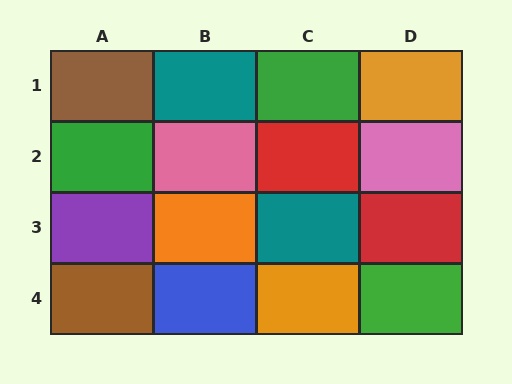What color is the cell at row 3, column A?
Purple.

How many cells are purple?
1 cell is purple.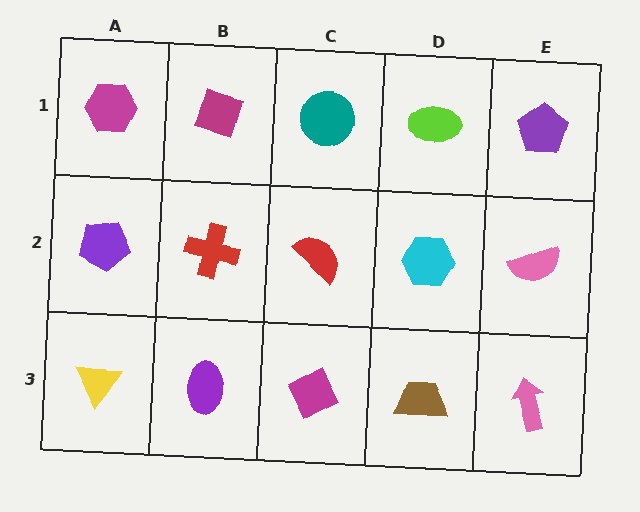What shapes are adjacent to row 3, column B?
A red cross (row 2, column B), a yellow triangle (row 3, column A), a magenta diamond (row 3, column C).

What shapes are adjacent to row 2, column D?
A lime ellipse (row 1, column D), a brown trapezoid (row 3, column D), a red semicircle (row 2, column C), a pink semicircle (row 2, column E).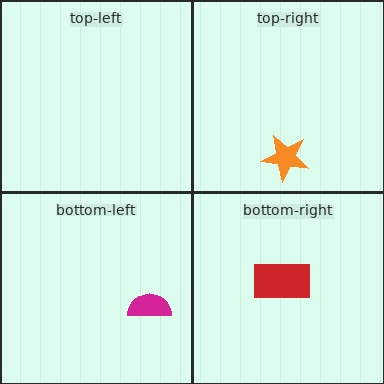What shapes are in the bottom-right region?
The red rectangle.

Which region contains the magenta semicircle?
The bottom-left region.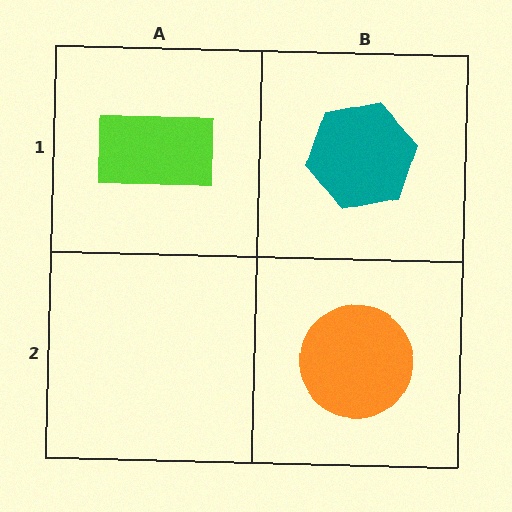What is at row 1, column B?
A teal hexagon.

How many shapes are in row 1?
2 shapes.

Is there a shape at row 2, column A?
No, that cell is empty.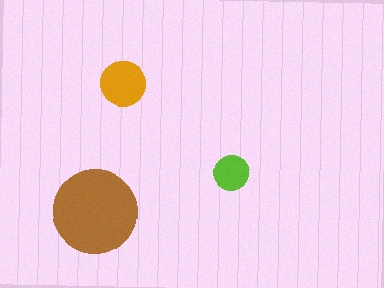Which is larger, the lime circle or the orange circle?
The orange one.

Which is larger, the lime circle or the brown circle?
The brown one.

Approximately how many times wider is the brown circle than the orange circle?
About 2 times wider.